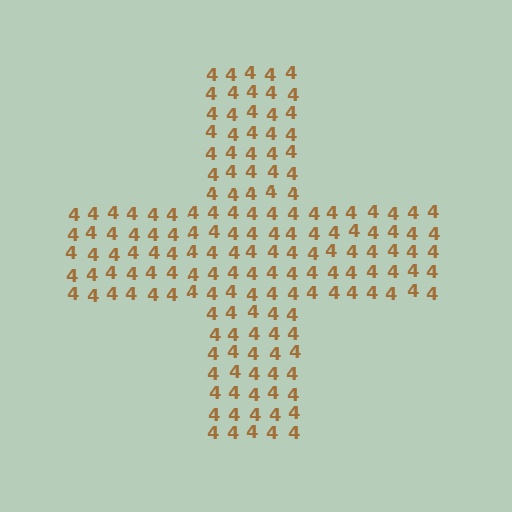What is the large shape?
The large shape is a cross.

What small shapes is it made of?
It is made of small digit 4's.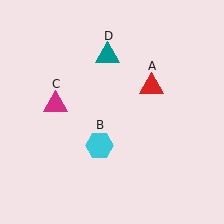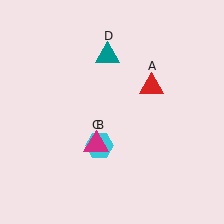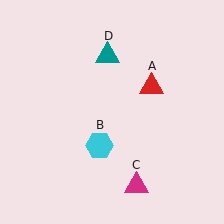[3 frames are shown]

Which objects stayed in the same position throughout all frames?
Red triangle (object A) and cyan hexagon (object B) and teal triangle (object D) remained stationary.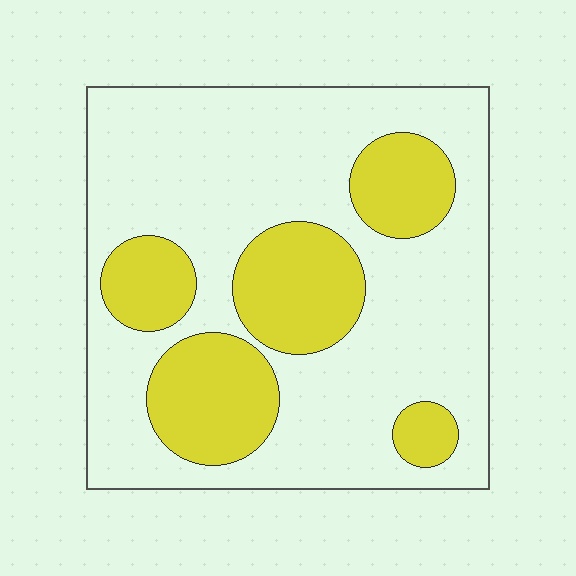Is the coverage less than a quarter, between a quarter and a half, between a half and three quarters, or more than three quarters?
Between a quarter and a half.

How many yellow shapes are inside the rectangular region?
5.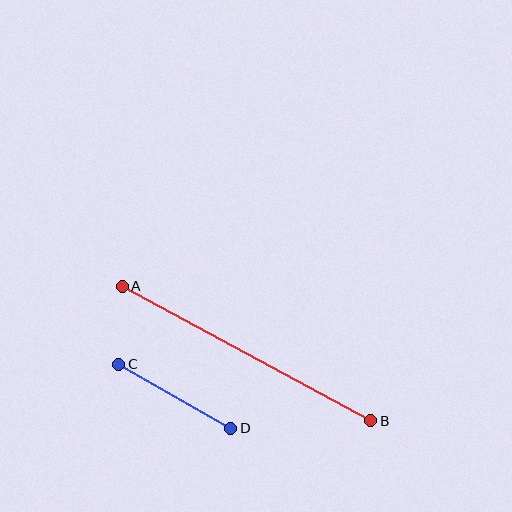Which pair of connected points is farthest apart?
Points A and B are farthest apart.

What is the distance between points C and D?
The distance is approximately 129 pixels.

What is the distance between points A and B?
The distance is approximately 283 pixels.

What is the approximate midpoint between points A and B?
The midpoint is at approximately (247, 354) pixels.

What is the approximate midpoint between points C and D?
The midpoint is at approximately (175, 396) pixels.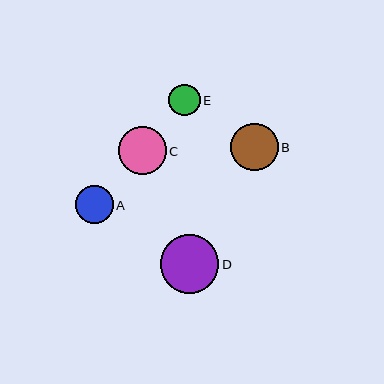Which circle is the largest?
Circle D is the largest with a size of approximately 59 pixels.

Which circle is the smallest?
Circle E is the smallest with a size of approximately 31 pixels.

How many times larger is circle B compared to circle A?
Circle B is approximately 1.2 times the size of circle A.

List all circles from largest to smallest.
From largest to smallest: D, C, B, A, E.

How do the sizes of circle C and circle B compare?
Circle C and circle B are approximately the same size.